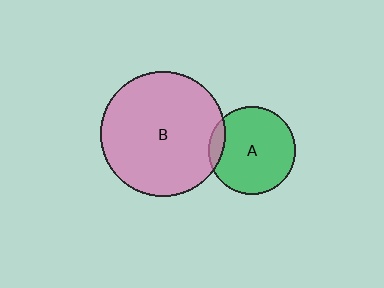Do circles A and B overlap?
Yes.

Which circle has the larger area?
Circle B (pink).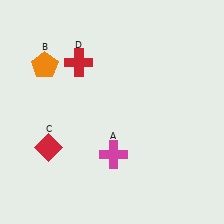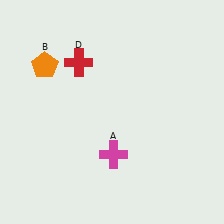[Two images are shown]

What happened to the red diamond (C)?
The red diamond (C) was removed in Image 2. It was in the bottom-left area of Image 1.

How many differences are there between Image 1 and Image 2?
There is 1 difference between the two images.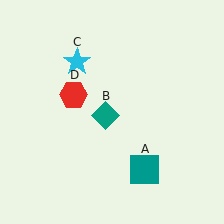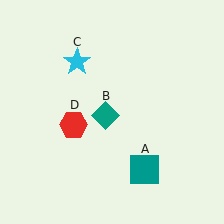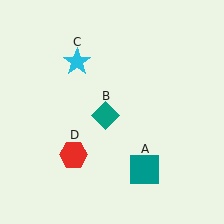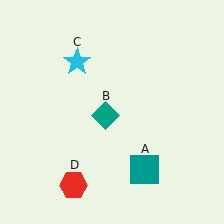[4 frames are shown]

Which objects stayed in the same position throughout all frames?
Teal square (object A) and teal diamond (object B) and cyan star (object C) remained stationary.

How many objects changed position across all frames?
1 object changed position: red hexagon (object D).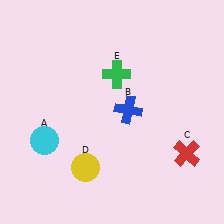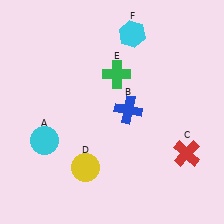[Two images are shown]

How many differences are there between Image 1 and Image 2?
There is 1 difference between the two images.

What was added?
A cyan hexagon (F) was added in Image 2.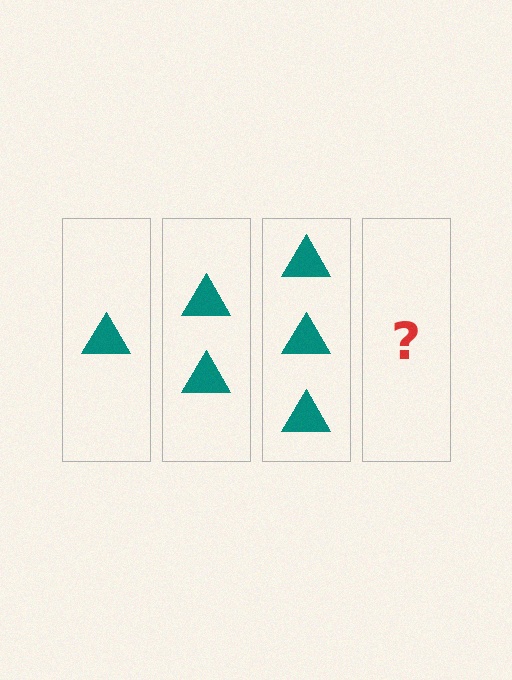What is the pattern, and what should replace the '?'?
The pattern is that each step adds one more triangle. The '?' should be 4 triangles.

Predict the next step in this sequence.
The next step is 4 triangles.